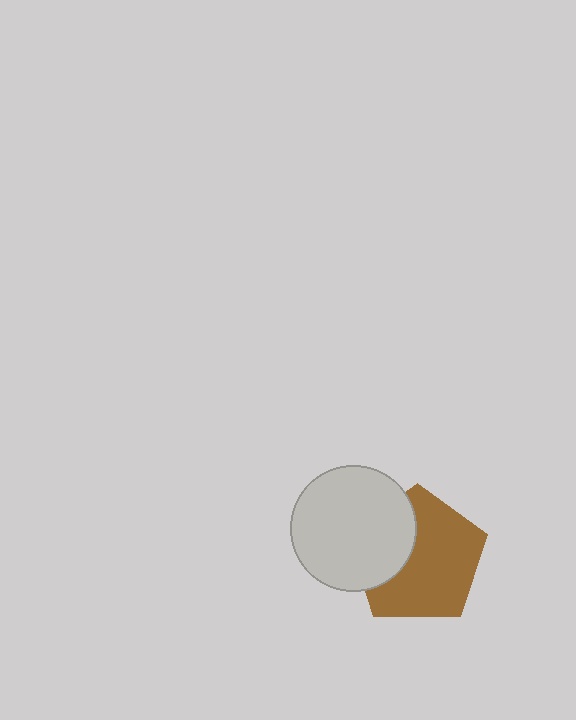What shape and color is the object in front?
The object in front is a light gray circle.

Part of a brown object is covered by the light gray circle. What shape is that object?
It is a pentagon.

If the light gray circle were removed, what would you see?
You would see the complete brown pentagon.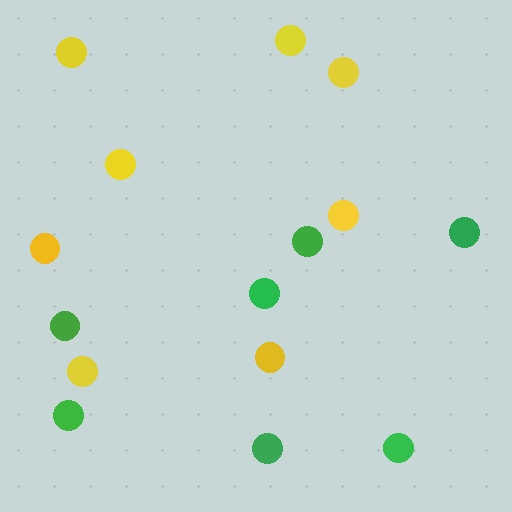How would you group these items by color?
There are 2 groups: one group of yellow circles (8) and one group of green circles (7).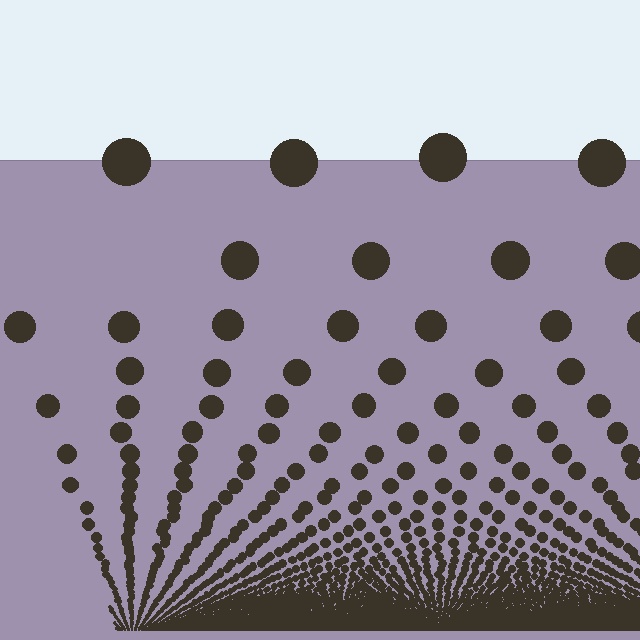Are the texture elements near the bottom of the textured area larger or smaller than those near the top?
Smaller. The gradient is inverted — elements near the bottom are smaller and denser.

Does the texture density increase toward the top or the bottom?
Density increases toward the bottom.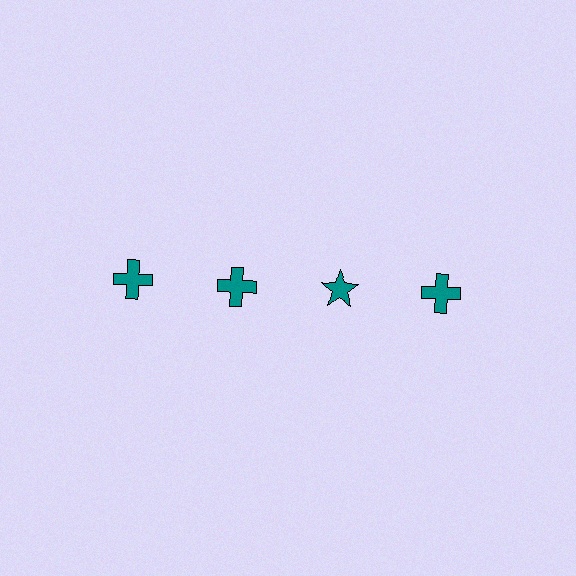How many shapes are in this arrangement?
There are 4 shapes arranged in a grid pattern.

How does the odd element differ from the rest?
It has a different shape: star instead of cross.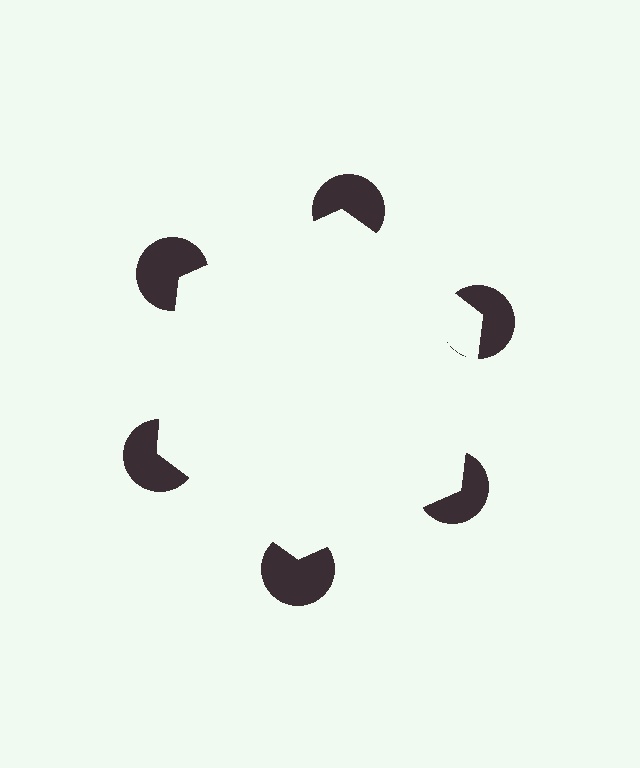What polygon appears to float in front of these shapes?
An illusory hexagon — its edges are inferred from the aligned wedge cuts in the pac-man discs, not physically drawn.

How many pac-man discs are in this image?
There are 6 — one at each vertex of the illusory hexagon.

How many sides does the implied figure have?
6 sides.